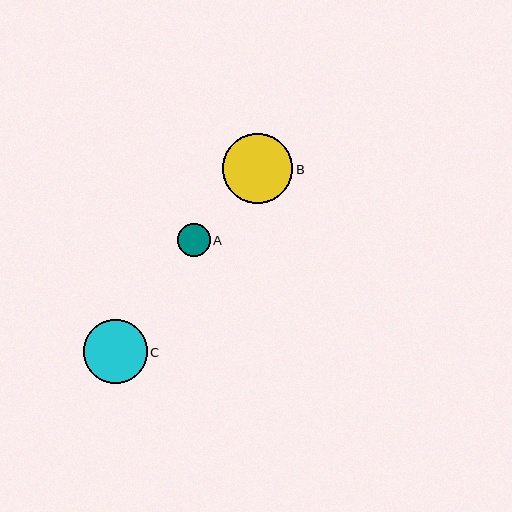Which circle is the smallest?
Circle A is the smallest with a size of approximately 33 pixels.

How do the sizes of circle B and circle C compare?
Circle B and circle C are approximately the same size.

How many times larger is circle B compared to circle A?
Circle B is approximately 2.1 times the size of circle A.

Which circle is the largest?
Circle B is the largest with a size of approximately 70 pixels.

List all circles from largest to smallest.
From largest to smallest: B, C, A.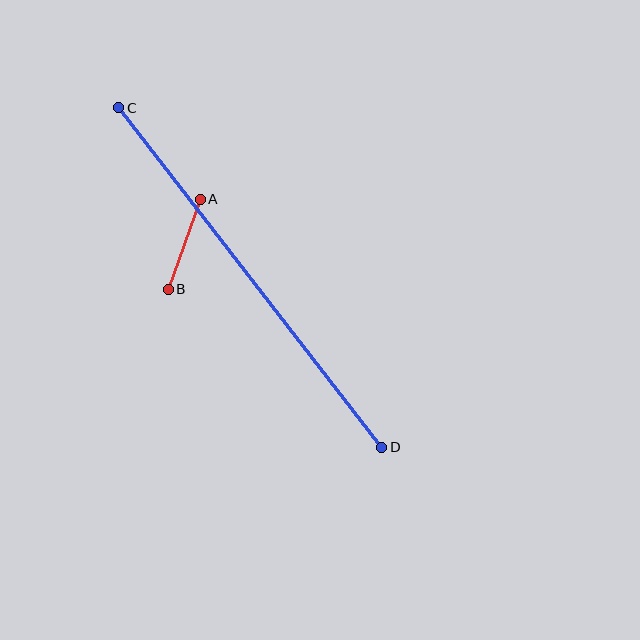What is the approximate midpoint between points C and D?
The midpoint is at approximately (250, 278) pixels.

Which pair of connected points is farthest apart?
Points C and D are farthest apart.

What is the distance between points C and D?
The distance is approximately 429 pixels.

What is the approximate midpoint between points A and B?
The midpoint is at approximately (184, 244) pixels.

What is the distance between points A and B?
The distance is approximately 96 pixels.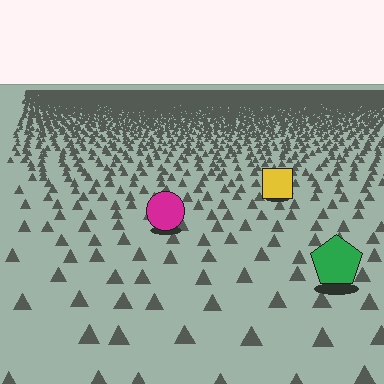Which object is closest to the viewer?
The green pentagon is closest. The texture marks near it are larger and more spread out.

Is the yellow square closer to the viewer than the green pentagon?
No. The green pentagon is closer — you can tell from the texture gradient: the ground texture is coarser near it.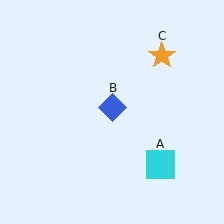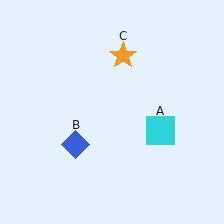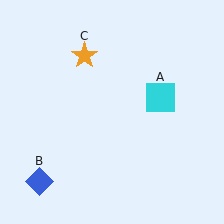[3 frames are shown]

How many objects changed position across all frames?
3 objects changed position: cyan square (object A), blue diamond (object B), orange star (object C).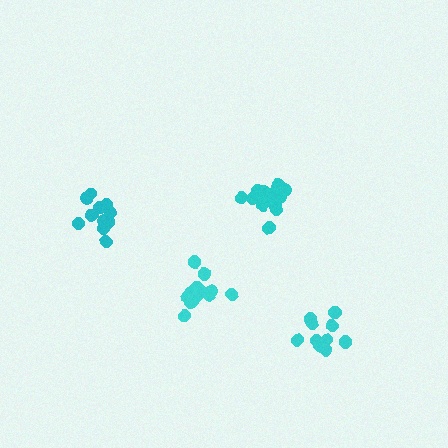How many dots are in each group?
Group 1: 11 dots, Group 2: 16 dots, Group 3: 15 dots, Group 4: 10 dots (52 total).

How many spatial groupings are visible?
There are 4 spatial groupings.